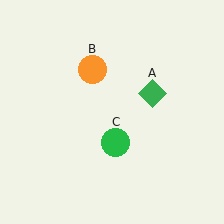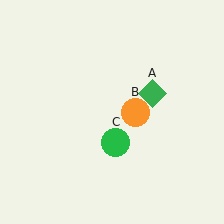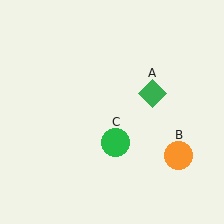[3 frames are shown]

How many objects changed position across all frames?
1 object changed position: orange circle (object B).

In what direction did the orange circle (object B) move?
The orange circle (object B) moved down and to the right.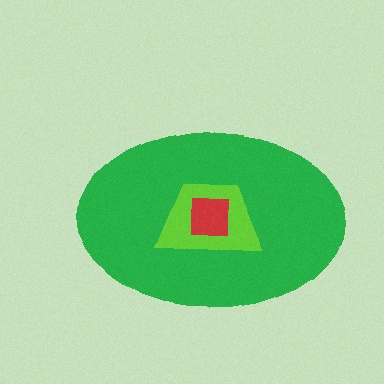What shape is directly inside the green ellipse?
The lime trapezoid.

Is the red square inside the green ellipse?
Yes.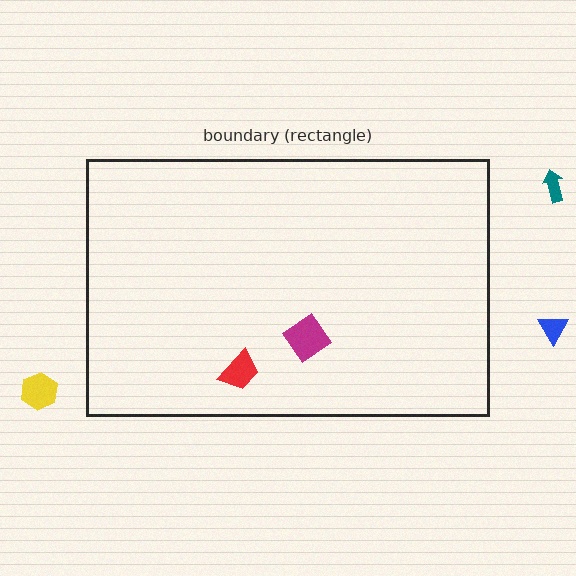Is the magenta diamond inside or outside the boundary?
Inside.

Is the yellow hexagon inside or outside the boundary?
Outside.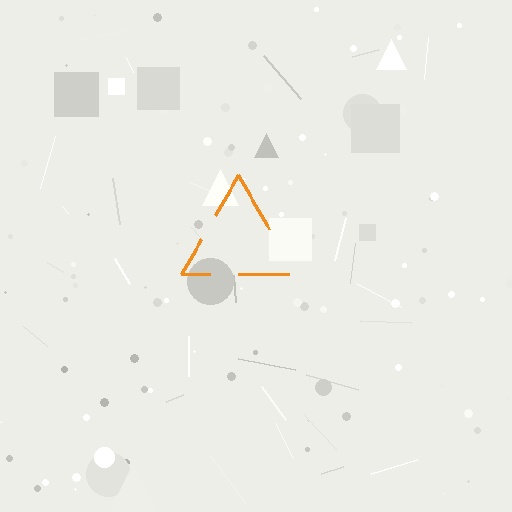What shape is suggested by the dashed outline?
The dashed outline suggests a triangle.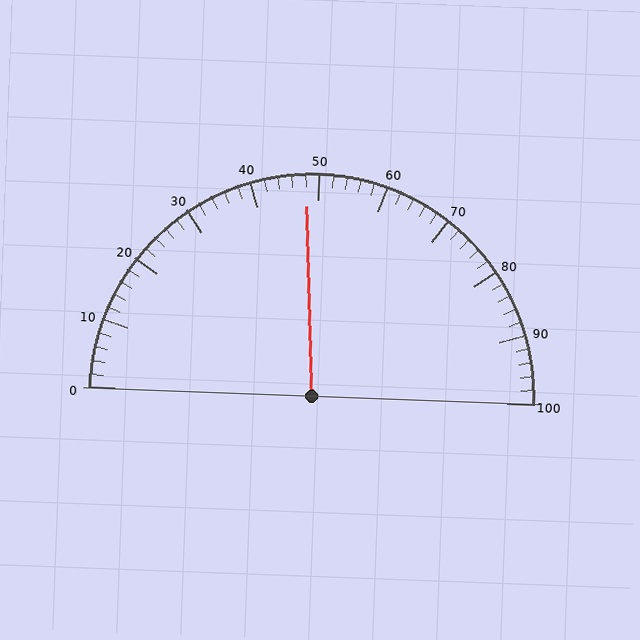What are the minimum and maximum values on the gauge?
The gauge ranges from 0 to 100.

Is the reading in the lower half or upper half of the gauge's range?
The reading is in the lower half of the range (0 to 100).